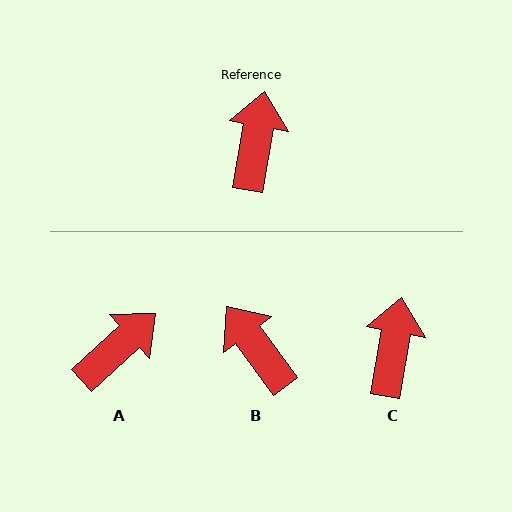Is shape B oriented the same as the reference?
No, it is off by about 46 degrees.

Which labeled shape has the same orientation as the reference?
C.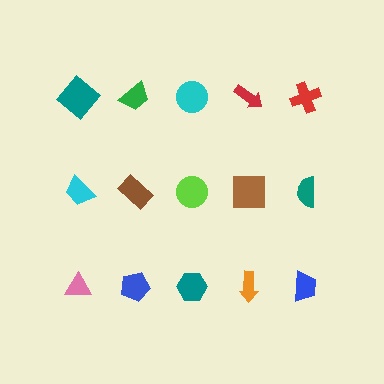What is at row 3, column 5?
A blue trapezoid.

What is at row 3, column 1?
A pink triangle.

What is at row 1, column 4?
A red arrow.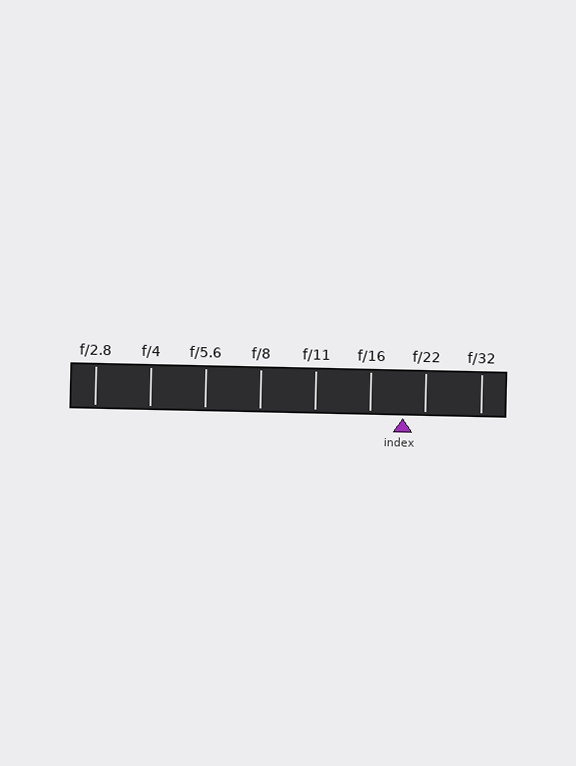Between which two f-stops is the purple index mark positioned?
The index mark is between f/16 and f/22.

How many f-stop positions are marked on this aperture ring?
There are 8 f-stop positions marked.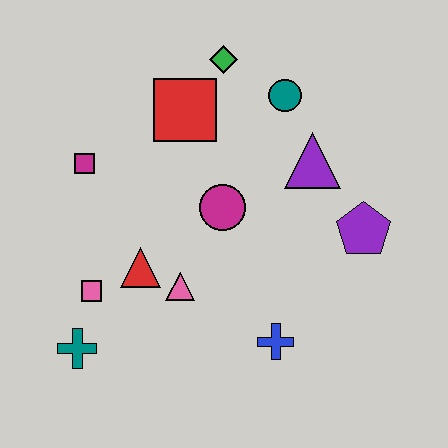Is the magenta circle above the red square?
No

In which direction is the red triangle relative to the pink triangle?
The red triangle is to the left of the pink triangle.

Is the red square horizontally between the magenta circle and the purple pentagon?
No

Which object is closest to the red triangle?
The pink triangle is closest to the red triangle.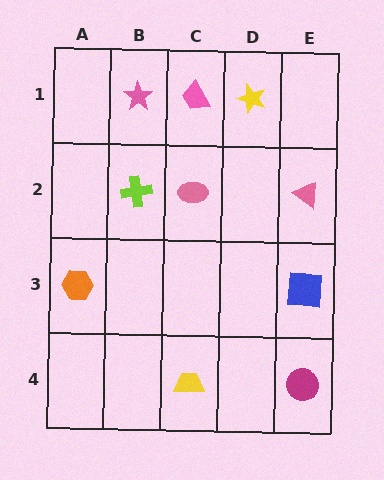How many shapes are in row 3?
2 shapes.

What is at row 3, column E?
A blue square.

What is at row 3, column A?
An orange hexagon.